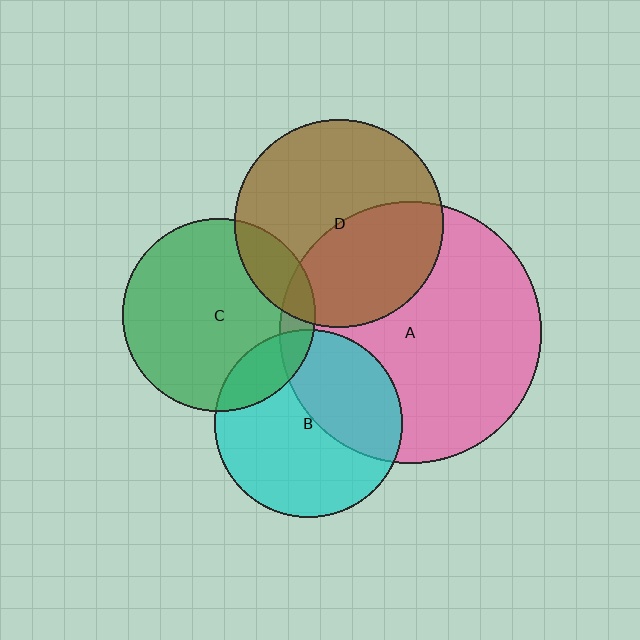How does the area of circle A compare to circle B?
Approximately 1.9 times.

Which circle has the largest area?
Circle A (pink).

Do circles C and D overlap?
Yes.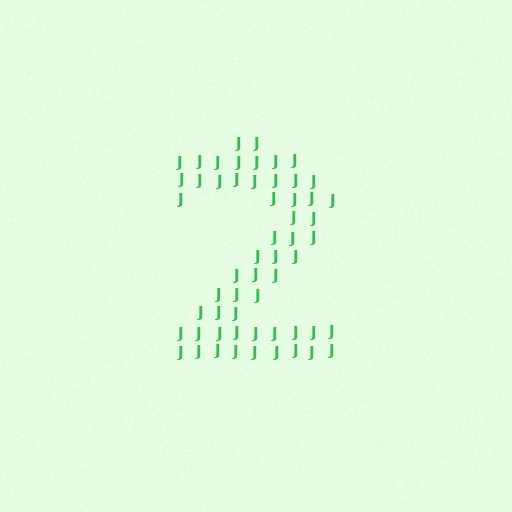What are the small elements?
The small elements are letter J's.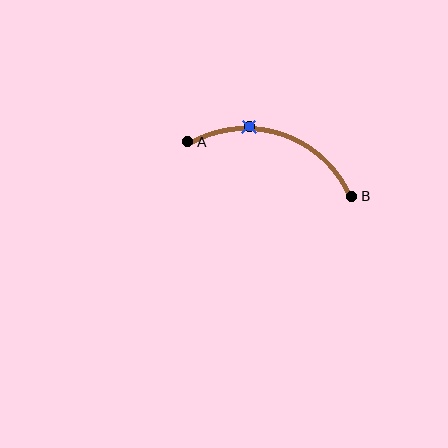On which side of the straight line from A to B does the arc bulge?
The arc bulges above the straight line connecting A and B.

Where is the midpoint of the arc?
The arc midpoint is the point on the curve farthest from the straight line joining A and B. It sits above that line.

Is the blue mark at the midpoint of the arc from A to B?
No. The blue mark lies on the arc but is closer to endpoint A. The arc midpoint would be at the point on the curve equidistant along the arc from both A and B.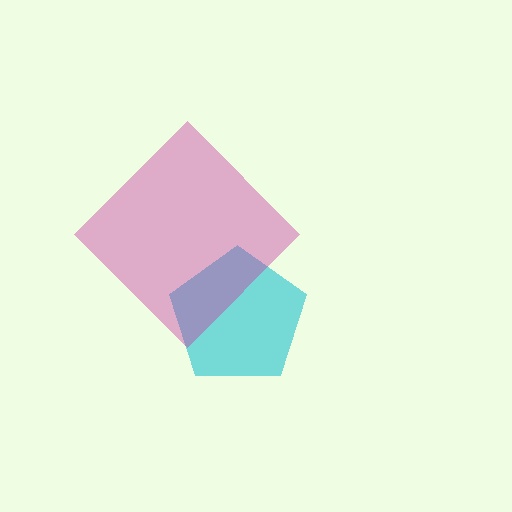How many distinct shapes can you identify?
There are 2 distinct shapes: a cyan pentagon, a magenta diamond.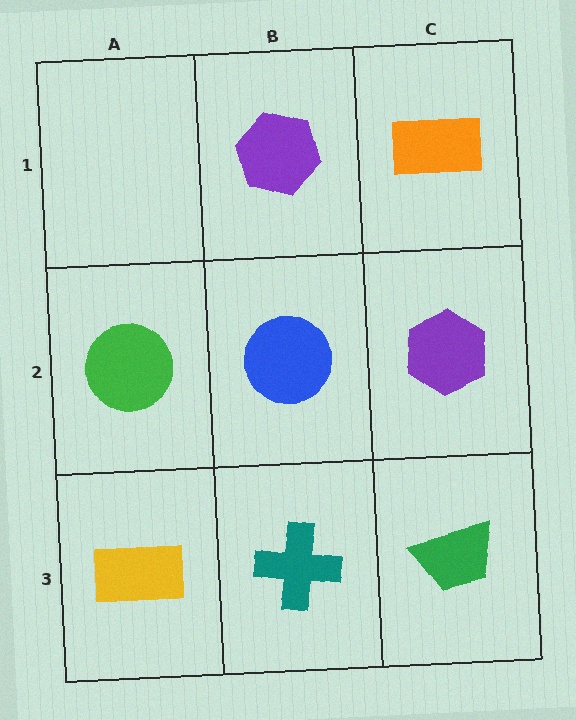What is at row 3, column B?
A teal cross.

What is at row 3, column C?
A green trapezoid.